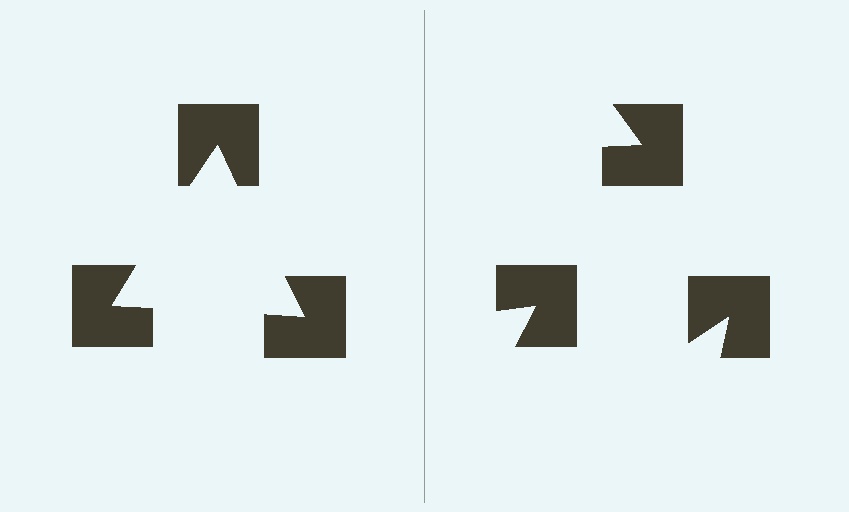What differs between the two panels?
The notched squares are positioned identically on both sides; only the wedge orientations differ. On the left they align to a triangle; on the right they are misaligned.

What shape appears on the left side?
An illusory triangle.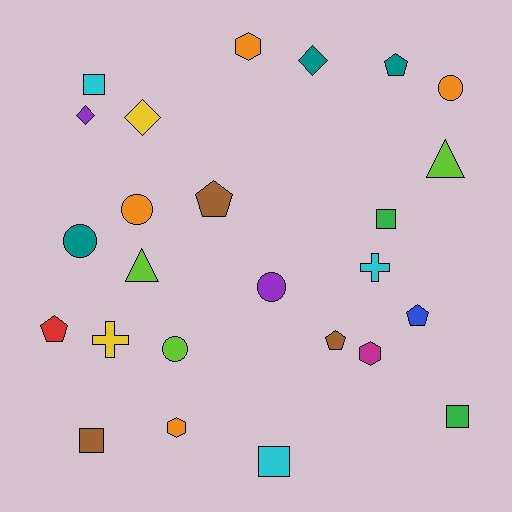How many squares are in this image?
There are 5 squares.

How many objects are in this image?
There are 25 objects.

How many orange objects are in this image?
There are 4 orange objects.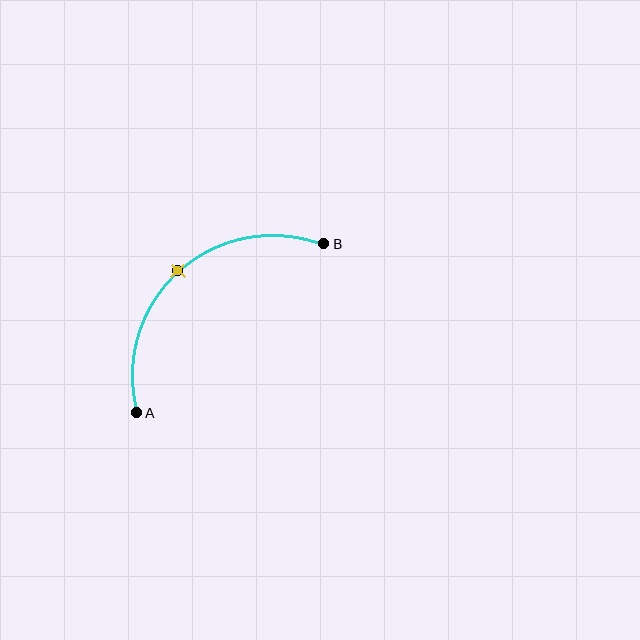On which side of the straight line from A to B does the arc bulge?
The arc bulges above and to the left of the straight line connecting A and B.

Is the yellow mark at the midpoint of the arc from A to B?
Yes. The yellow mark lies on the arc at equal arc-length from both A and B — it is the arc midpoint.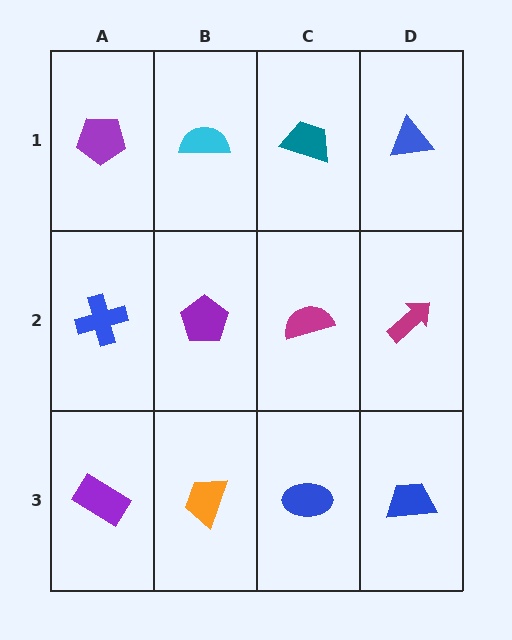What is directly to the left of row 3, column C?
An orange trapezoid.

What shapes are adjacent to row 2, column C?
A teal trapezoid (row 1, column C), a blue ellipse (row 3, column C), a purple pentagon (row 2, column B), a magenta arrow (row 2, column D).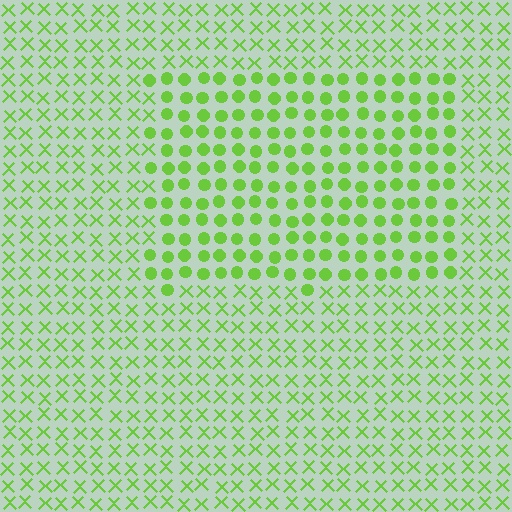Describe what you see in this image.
The image is filled with small lime elements arranged in a uniform grid. A rectangle-shaped region contains circles, while the surrounding area contains X marks. The boundary is defined purely by the change in element shape.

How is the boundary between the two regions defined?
The boundary is defined by a change in element shape: circles inside vs. X marks outside. All elements share the same color and spacing.